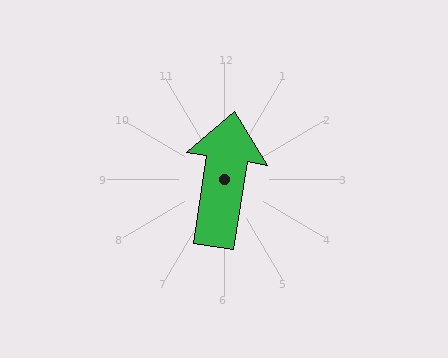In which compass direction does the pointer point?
North.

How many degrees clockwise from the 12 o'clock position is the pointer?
Approximately 9 degrees.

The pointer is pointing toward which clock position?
Roughly 12 o'clock.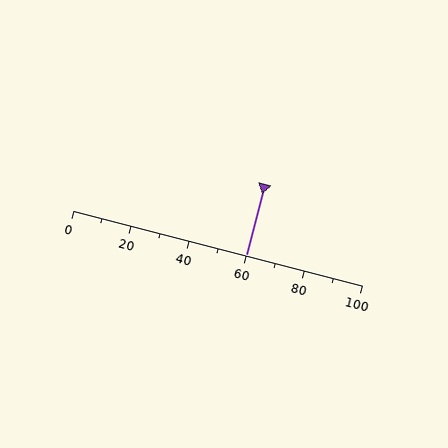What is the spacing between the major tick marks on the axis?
The major ticks are spaced 20 apart.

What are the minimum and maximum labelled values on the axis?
The axis runs from 0 to 100.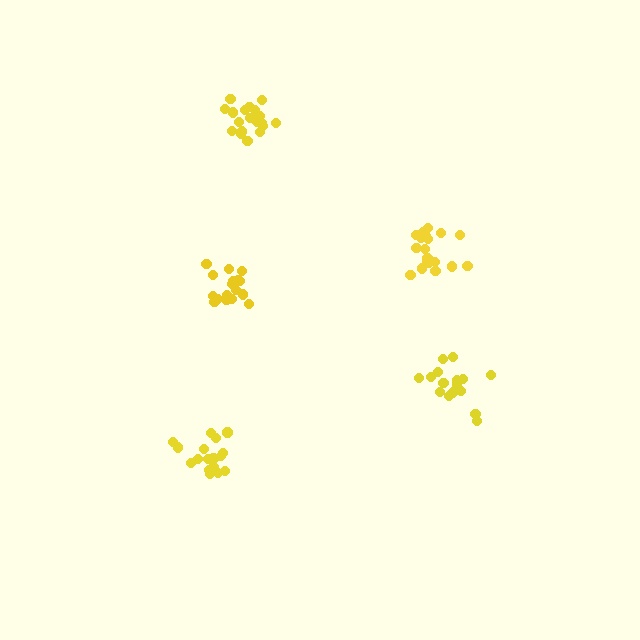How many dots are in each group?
Group 1: 18 dots, Group 2: 17 dots, Group 3: 19 dots, Group 4: 17 dots, Group 5: 19 dots (90 total).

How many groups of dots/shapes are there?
There are 5 groups.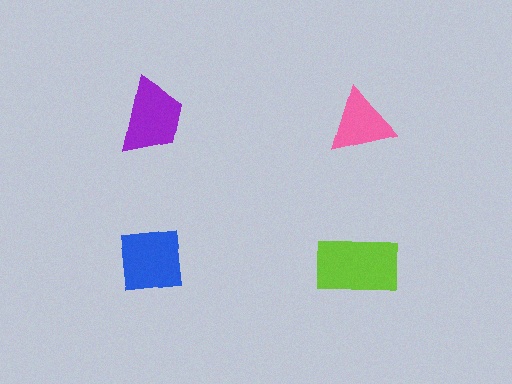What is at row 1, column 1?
A purple trapezoid.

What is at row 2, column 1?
A blue square.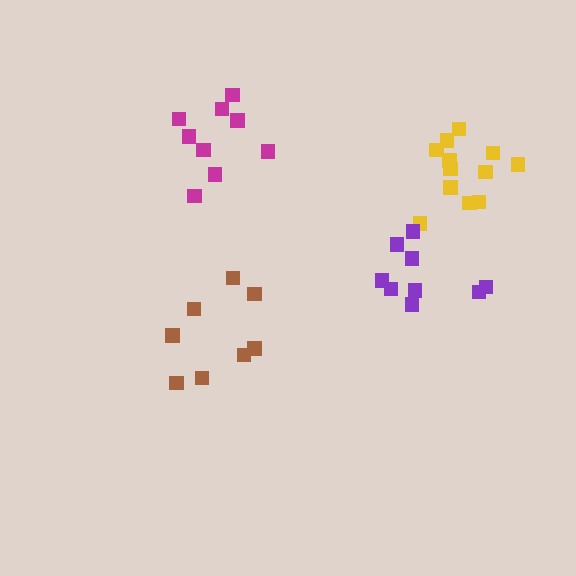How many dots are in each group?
Group 1: 9 dots, Group 2: 12 dots, Group 3: 9 dots, Group 4: 8 dots (38 total).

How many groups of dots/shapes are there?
There are 4 groups.